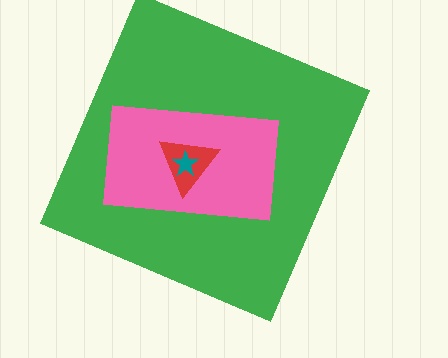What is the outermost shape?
The green square.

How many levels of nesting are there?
4.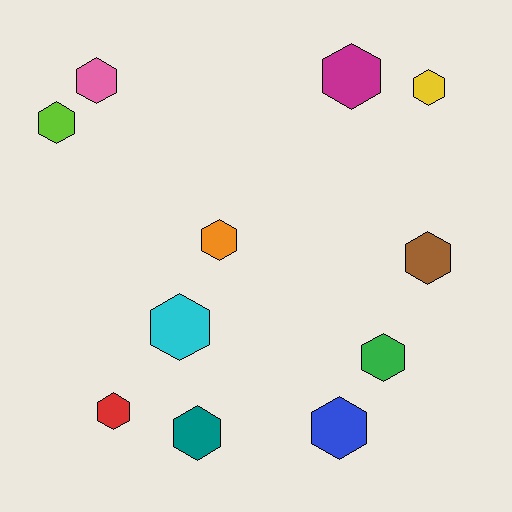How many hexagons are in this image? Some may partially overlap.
There are 11 hexagons.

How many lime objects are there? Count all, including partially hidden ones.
There is 1 lime object.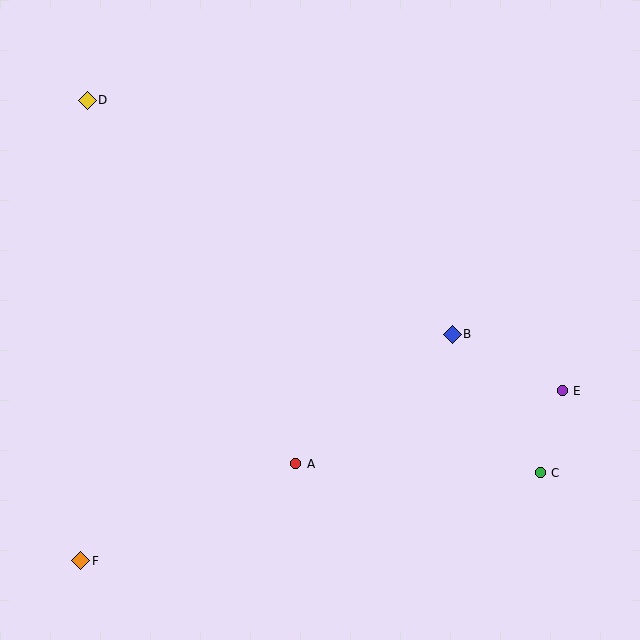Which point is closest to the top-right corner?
Point B is closest to the top-right corner.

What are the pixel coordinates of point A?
Point A is at (296, 464).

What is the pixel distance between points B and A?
The distance between B and A is 203 pixels.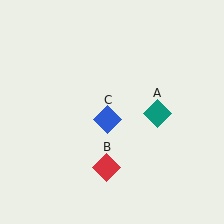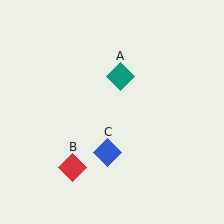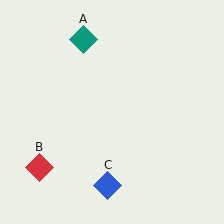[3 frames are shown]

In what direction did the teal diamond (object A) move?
The teal diamond (object A) moved up and to the left.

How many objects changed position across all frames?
3 objects changed position: teal diamond (object A), red diamond (object B), blue diamond (object C).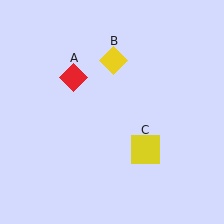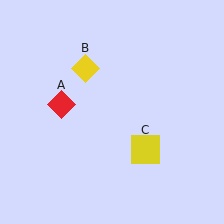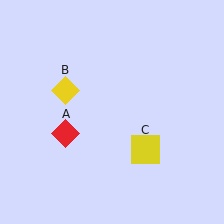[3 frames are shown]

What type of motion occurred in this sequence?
The red diamond (object A), yellow diamond (object B) rotated counterclockwise around the center of the scene.